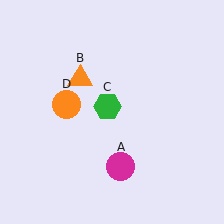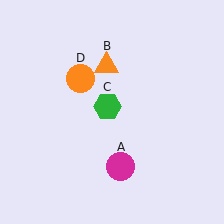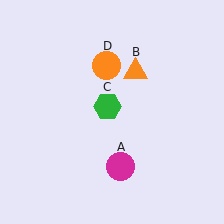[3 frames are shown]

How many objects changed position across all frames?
2 objects changed position: orange triangle (object B), orange circle (object D).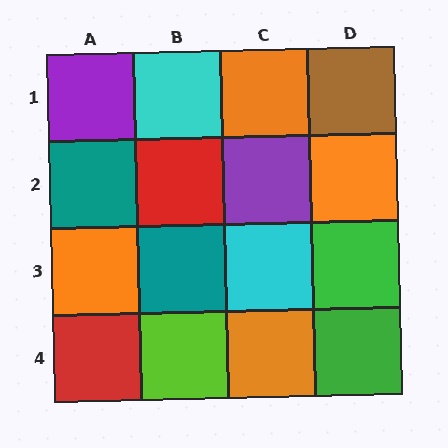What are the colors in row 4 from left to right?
Red, lime, orange, green.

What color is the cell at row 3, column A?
Orange.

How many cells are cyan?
2 cells are cyan.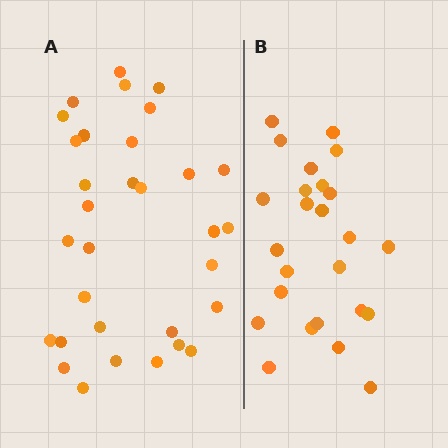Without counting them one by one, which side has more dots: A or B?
Region A (the left region) has more dots.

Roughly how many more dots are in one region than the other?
Region A has roughly 8 or so more dots than region B.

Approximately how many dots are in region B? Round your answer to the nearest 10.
About 20 dots. (The exact count is 25, which rounds to 20.)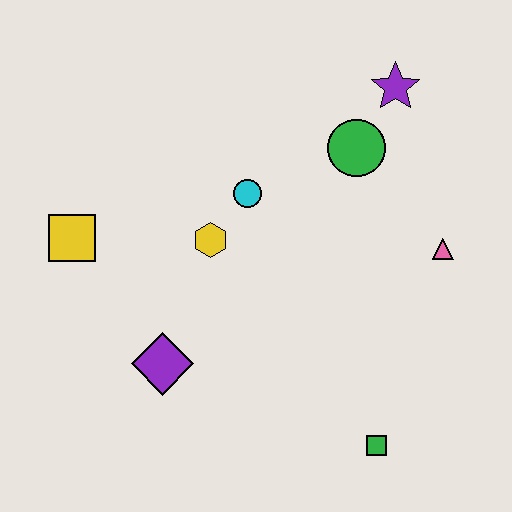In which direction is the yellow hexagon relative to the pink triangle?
The yellow hexagon is to the left of the pink triangle.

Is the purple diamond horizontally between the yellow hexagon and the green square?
No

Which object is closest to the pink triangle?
The green circle is closest to the pink triangle.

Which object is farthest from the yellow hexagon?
The green square is farthest from the yellow hexagon.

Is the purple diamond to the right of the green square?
No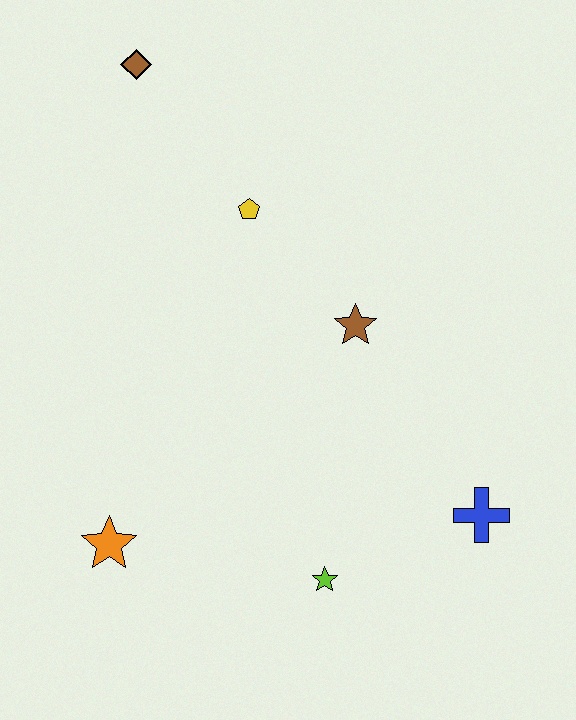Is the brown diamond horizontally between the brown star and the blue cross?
No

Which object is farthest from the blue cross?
The brown diamond is farthest from the blue cross.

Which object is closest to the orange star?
The lime star is closest to the orange star.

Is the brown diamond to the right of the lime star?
No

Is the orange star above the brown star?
No